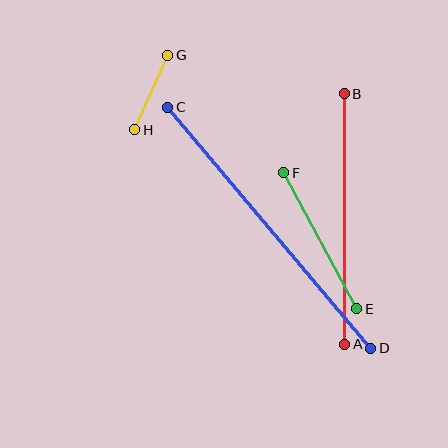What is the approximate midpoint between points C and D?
The midpoint is at approximately (269, 228) pixels.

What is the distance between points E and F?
The distance is approximately 155 pixels.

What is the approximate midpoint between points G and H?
The midpoint is at approximately (151, 92) pixels.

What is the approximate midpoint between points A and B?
The midpoint is at approximately (345, 219) pixels.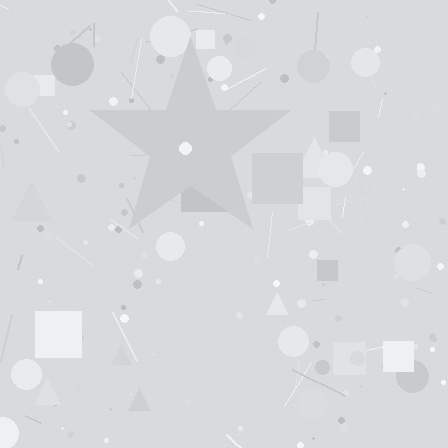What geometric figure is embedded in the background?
A star is embedded in the background.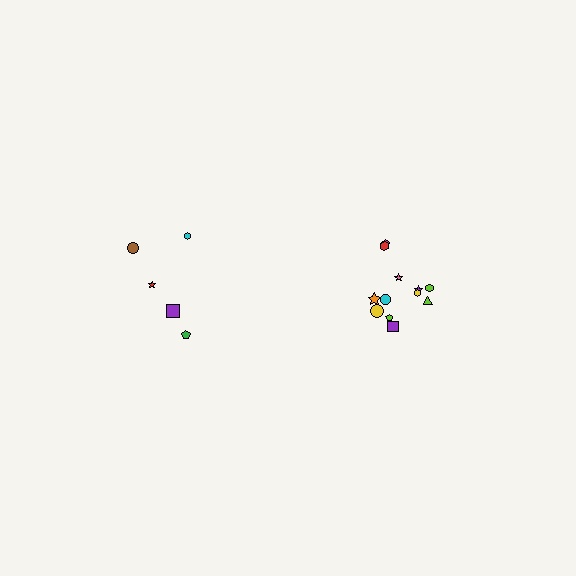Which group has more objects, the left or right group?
The right group.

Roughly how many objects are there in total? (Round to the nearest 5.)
Roughly 15 objects in total.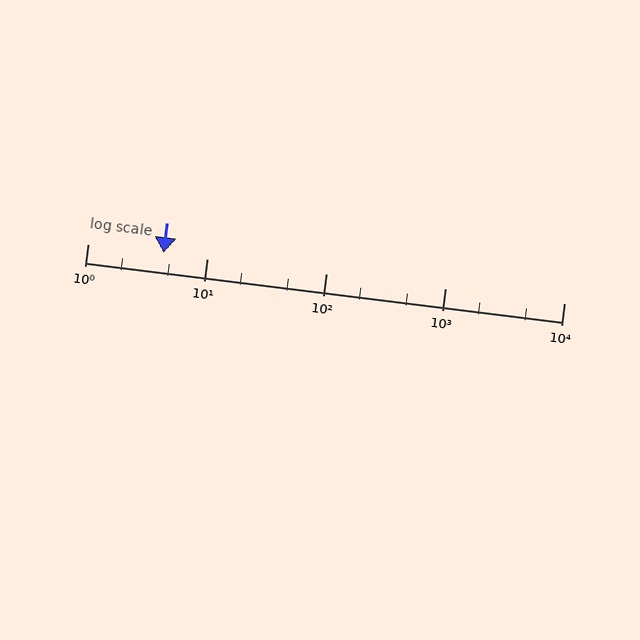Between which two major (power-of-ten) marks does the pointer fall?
The pointer is between 1 and 10.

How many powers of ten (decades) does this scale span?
The scale spans 4 decades, from 1 to 10000.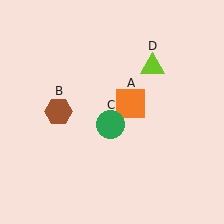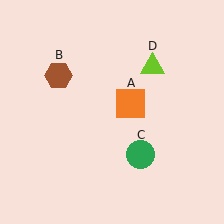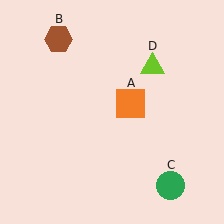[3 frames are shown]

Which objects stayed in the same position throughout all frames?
Orange square (object A) and lime triangle (object D) remained stationary.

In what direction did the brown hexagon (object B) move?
The brown hexagon (object B) moved up.